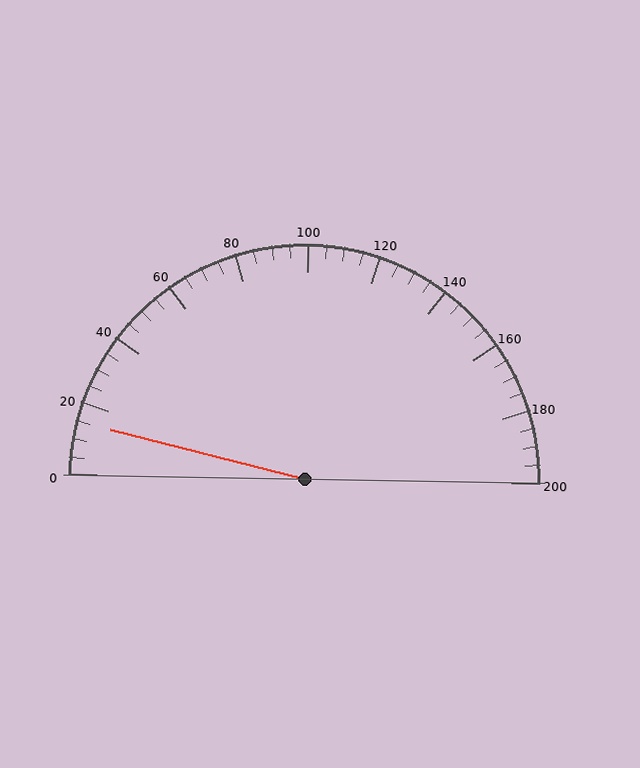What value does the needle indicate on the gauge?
The needle indicates approximately 15.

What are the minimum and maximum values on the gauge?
The gauge ranges from 0 to 200.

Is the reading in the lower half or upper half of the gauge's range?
The reading is in the lower half of the range (0 to 200).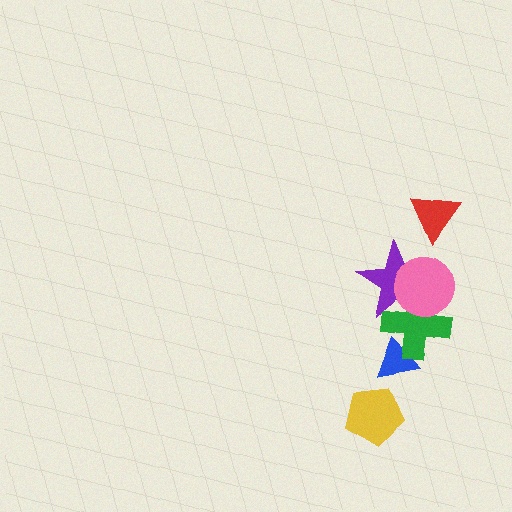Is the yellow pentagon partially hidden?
No, no other shape covers it.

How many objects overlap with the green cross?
3 objects overlap with the green cross.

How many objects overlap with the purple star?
2 objects overlap with the purple star.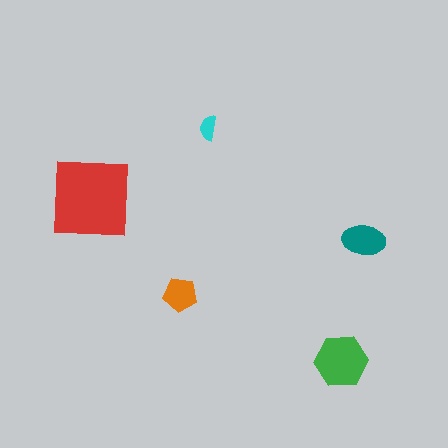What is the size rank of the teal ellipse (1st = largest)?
3rd.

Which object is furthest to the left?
The red square is leftmost.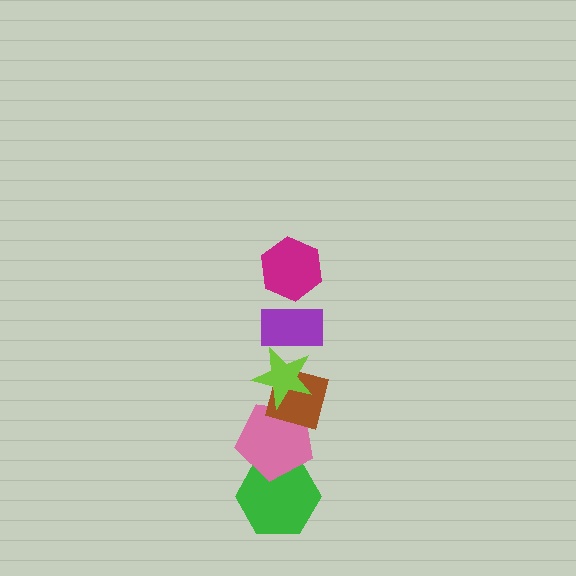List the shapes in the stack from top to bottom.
From top to bottom: the magenta hexagon, the purple rectangle, the lime star, the brown diamond, the pink pentagon, the green hexagon.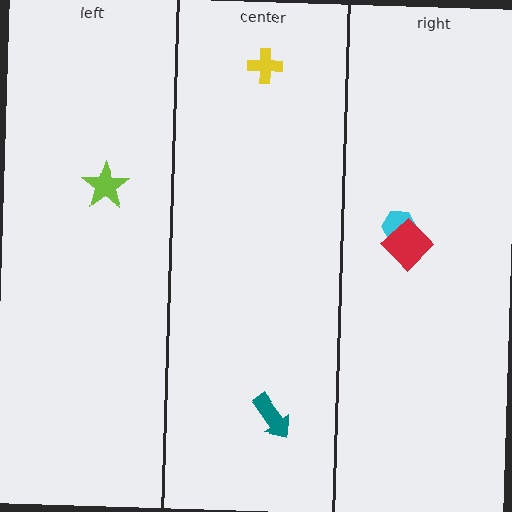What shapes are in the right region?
The cyan hexagon, the red diamond.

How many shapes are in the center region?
2.